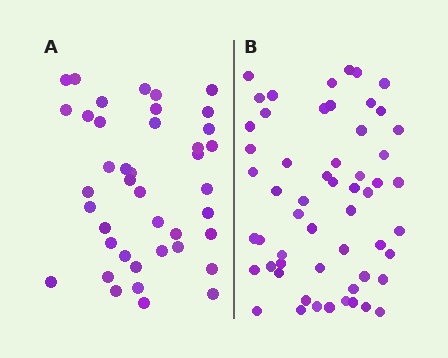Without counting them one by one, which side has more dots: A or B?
Region B (the right region) has more dots.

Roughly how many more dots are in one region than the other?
Region B has approximately 15 more dots than region A.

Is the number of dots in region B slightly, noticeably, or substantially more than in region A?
Region B has noticeably more, but not dramatically so. The ratio is roughly 1.4 to 1.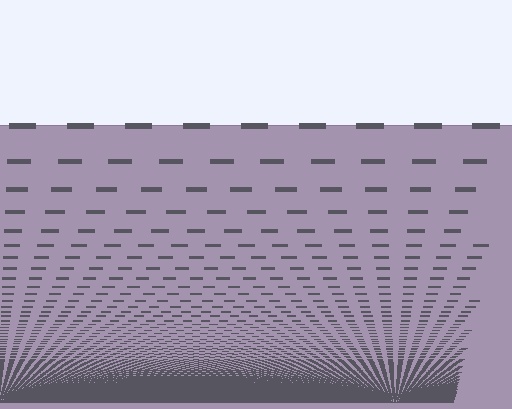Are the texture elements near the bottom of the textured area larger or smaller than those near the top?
Smaller. The gradient is inverted — elements near the bottom are smaller and denser.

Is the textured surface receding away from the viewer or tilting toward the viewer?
The surface appears to tilt toward the viewer. Texture elements get larger and sparser toward the top.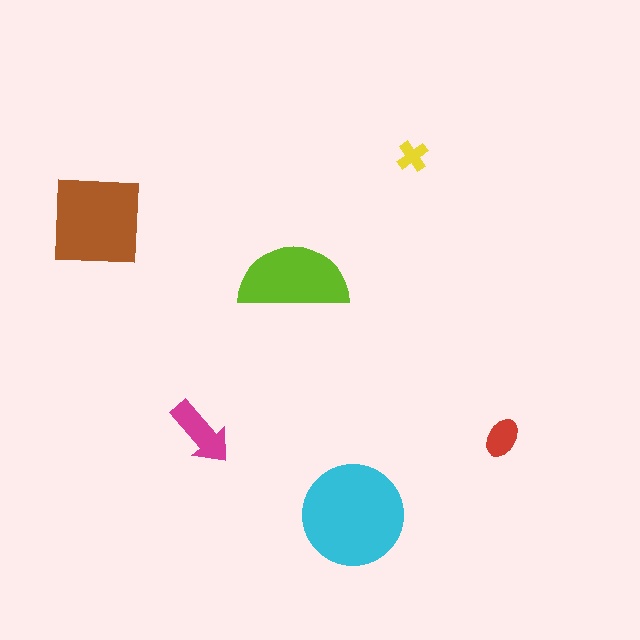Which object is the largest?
The cyan circle.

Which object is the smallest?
The yellow cross.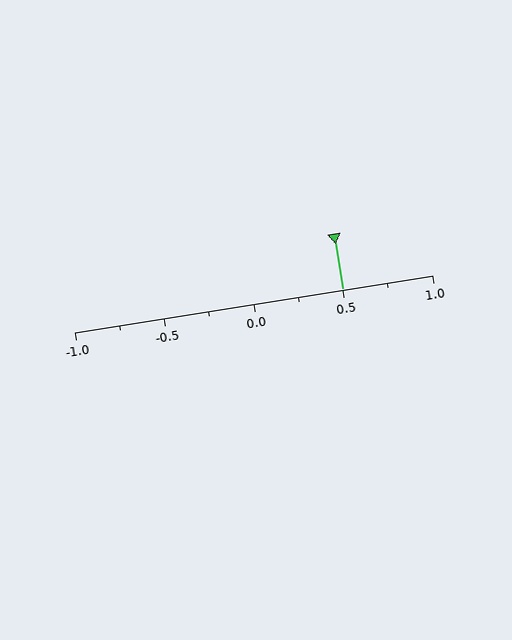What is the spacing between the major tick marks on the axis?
The major ticks are spaced 0.5 apart.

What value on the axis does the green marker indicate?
The marker indicates approximately 0.5.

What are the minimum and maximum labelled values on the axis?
The axis runs from -1.0 to 1.0.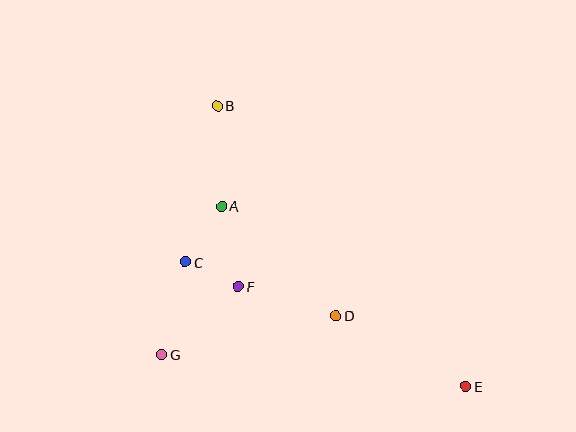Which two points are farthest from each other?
Points B and E are farthest from each other.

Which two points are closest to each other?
Points C and F are closest to each other.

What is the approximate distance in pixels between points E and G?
The distance between E and G is approximately 305 pixels.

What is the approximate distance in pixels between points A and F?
The distance between A and F is approximately 82 pixels.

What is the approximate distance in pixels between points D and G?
The distance between D and G is approximately 179 pixels.